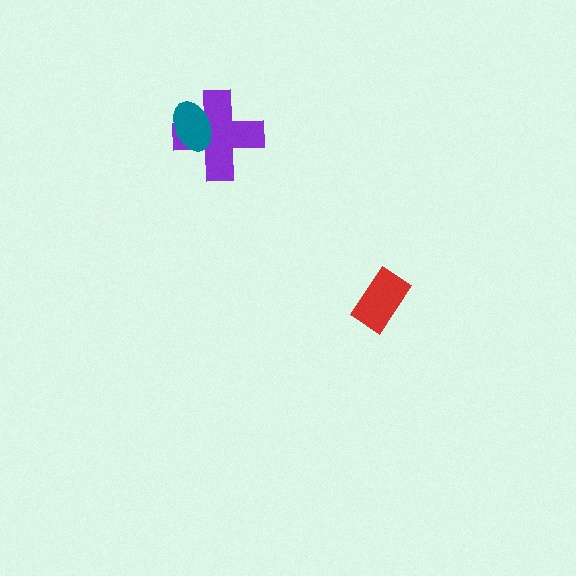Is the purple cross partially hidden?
Yes, it is partially covered by another shape.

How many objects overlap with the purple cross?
1 object overlaps with the purple cross.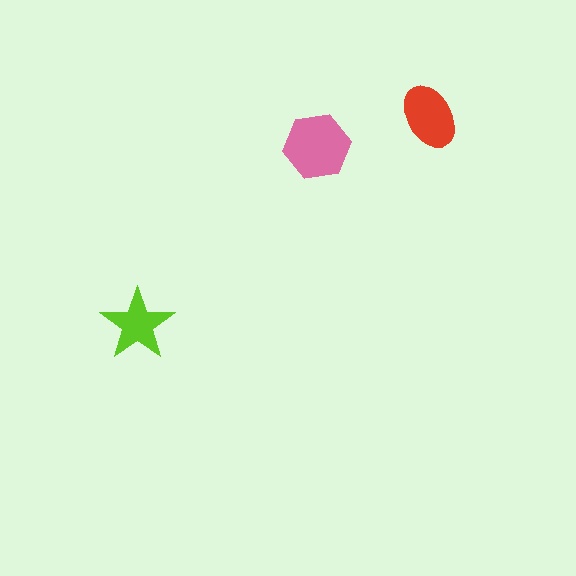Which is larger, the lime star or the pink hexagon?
The pink hexagon.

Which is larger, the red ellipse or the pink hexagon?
The pink hexagon.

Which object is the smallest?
The lime star.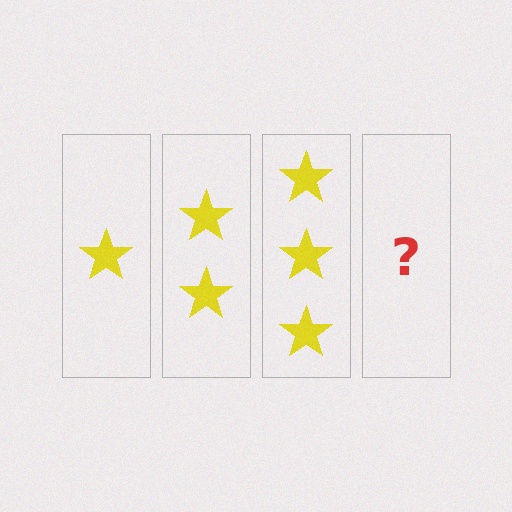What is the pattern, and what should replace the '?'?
The pattern is that each step adds one more star. The '?' should be 4 stars.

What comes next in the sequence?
The next element should be 4 stars.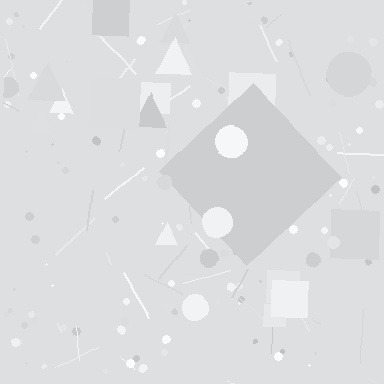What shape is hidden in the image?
A diamond is hidden in the image.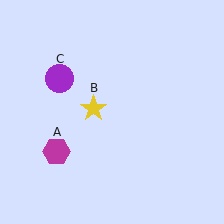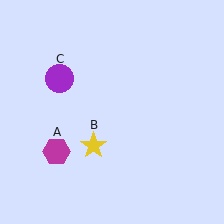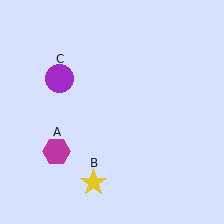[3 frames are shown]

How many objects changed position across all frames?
1 object changed position: yellow star (object B).